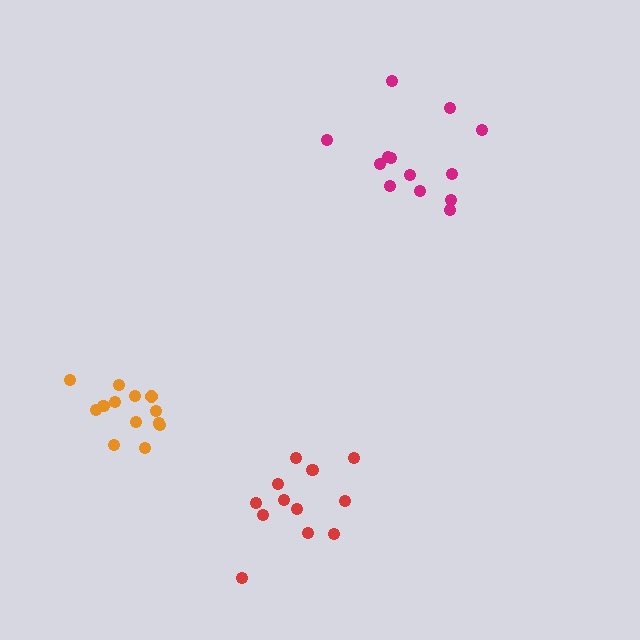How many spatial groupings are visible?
There are 3 spatial groupings.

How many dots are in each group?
Group 1: 12 dots, Group 2: 13 dots, Group 3: 13 dots (38 total).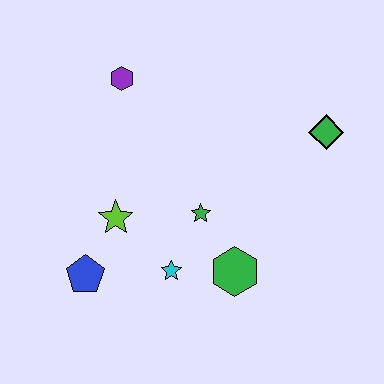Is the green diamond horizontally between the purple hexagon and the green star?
No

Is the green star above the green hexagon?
Yes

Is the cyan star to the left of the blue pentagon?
No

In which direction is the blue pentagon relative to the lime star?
The blue pentagon is below the lime star.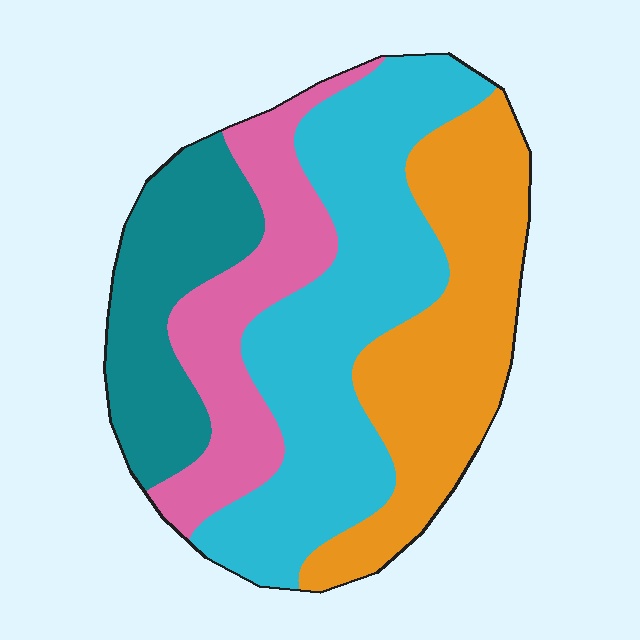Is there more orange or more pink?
Orange.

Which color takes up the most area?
Cyan, at roughly 35%.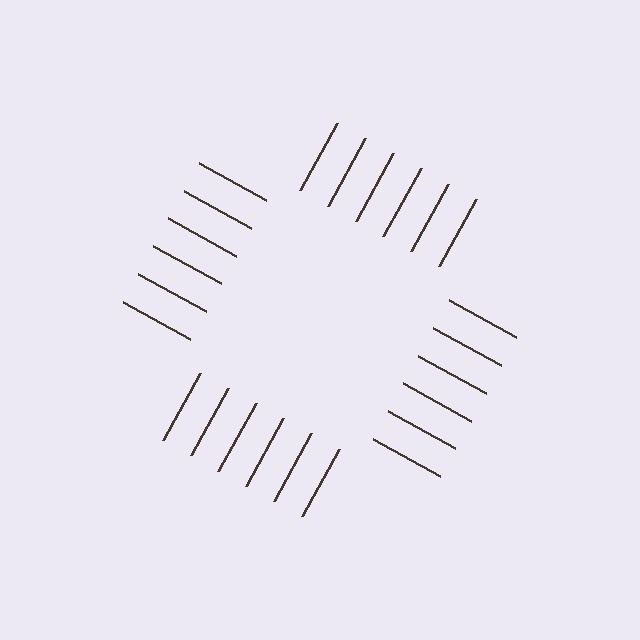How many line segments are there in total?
24 — 6 along each of the 4 edges.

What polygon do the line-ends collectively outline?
An illusory square — the line segments terminate on its edges but no continuous stroke is drawn.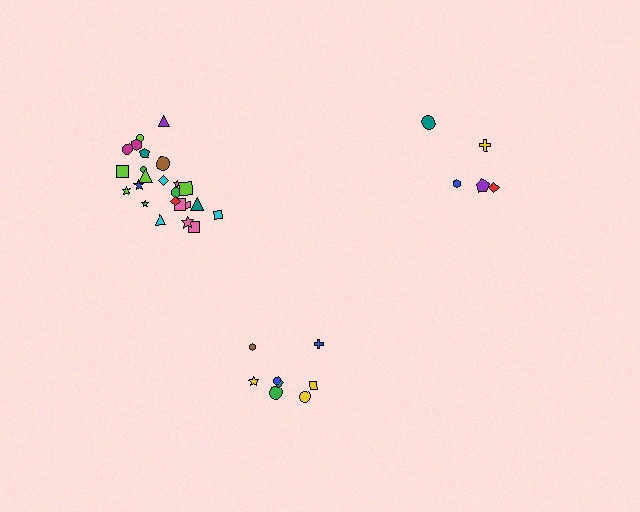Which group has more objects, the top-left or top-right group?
The top-left group.